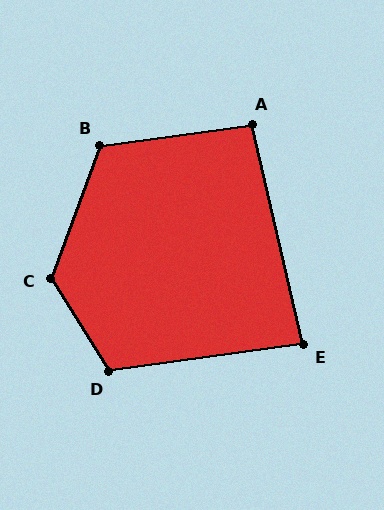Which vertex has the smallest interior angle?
E, at approximately 85 degrees.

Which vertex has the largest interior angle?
C, at approximately 128 degrees.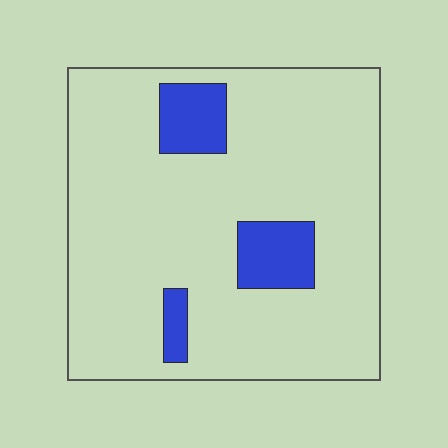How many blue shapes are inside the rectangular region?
3.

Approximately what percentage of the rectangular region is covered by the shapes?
Approximately 10%.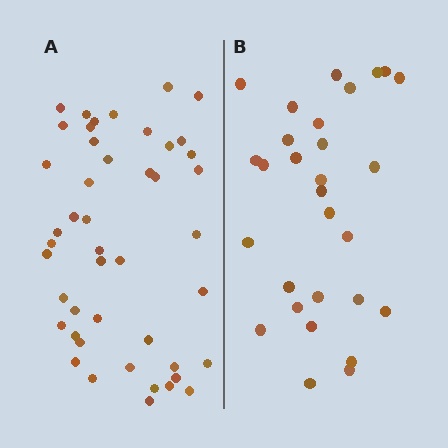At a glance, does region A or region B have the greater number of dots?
Region A (the left region) has more dots.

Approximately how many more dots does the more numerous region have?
Region A has approximately 15 more dots than region B.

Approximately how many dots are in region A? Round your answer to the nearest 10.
About 50 dots. (The exact count is 46, which rounds to 50.)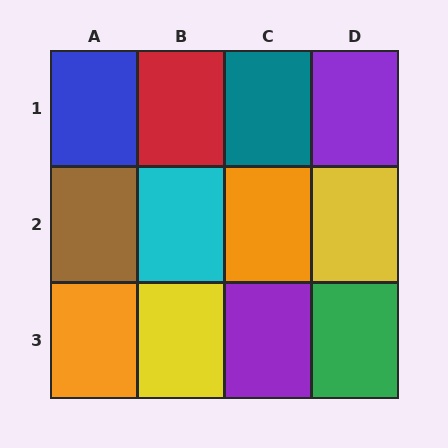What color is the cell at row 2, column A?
Brown.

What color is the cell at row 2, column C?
Orange.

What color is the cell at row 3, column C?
Purple.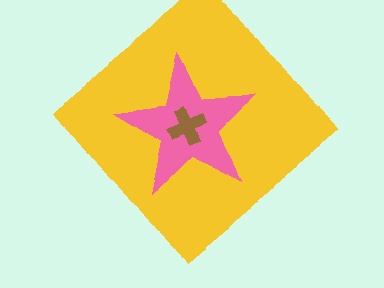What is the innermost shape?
The brown cross.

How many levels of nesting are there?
3.